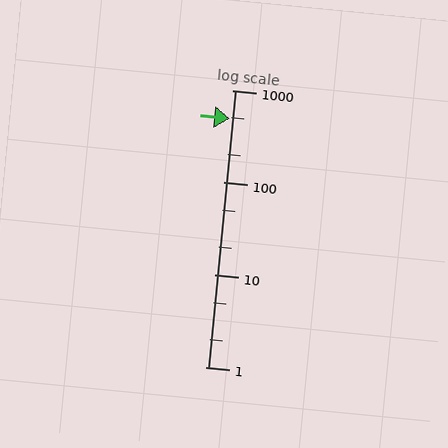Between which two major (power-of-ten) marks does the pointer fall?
The pointer is between 100 and 1000.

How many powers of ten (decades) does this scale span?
The scale spans 3 decades, from 1 to 1000.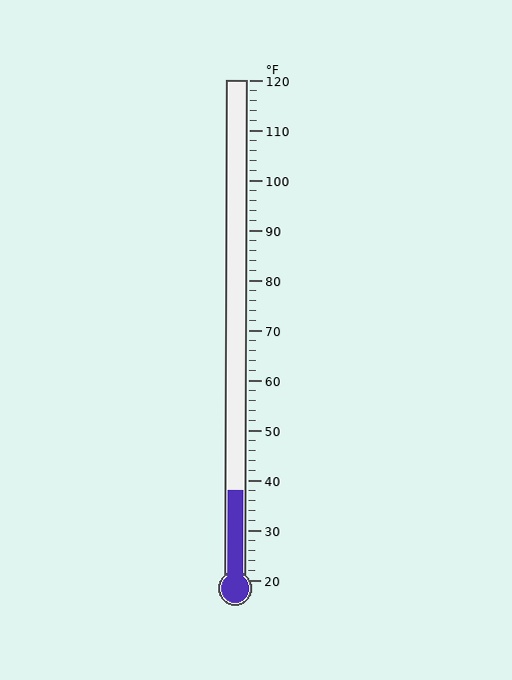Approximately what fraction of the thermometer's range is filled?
The thermometer is filled to approximately 20% of its range.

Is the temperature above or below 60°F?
The temperature is below 60°F.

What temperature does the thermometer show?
The thermometer shows approximately 38°F.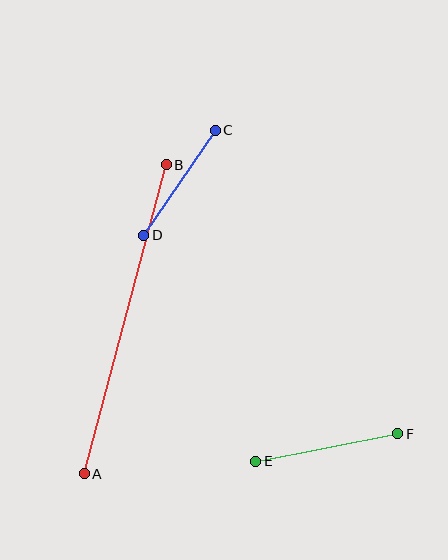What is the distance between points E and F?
The distance is approximately 144 pixels.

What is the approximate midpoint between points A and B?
The midpoint is at approximately (125, 319) pixels.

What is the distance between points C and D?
The distance is approximately 127 pixels.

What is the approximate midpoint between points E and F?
The midpoint is at approximately (327, 448) pixels.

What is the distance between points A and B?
The distance is approximately 320 pixels.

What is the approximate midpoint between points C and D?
The midpoint is at approximately (180, 183) pixels.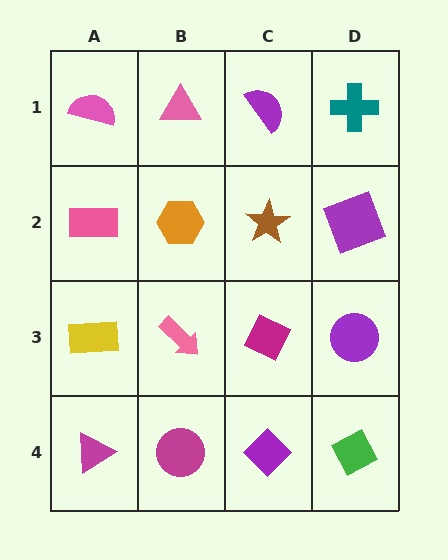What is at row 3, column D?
A purple circle.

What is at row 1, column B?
A pink triangle.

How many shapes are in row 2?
4 shapes.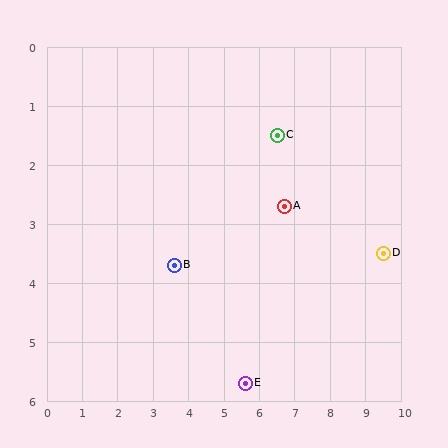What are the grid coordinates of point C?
Point C is at approximately (6.5, 1.5).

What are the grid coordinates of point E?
Point E is at approximately (5.6, 5.7).